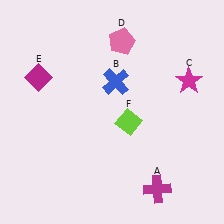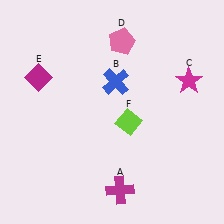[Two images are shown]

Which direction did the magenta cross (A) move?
The magenta cross (A) moved left.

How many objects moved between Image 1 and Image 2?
1 object moved between the two images.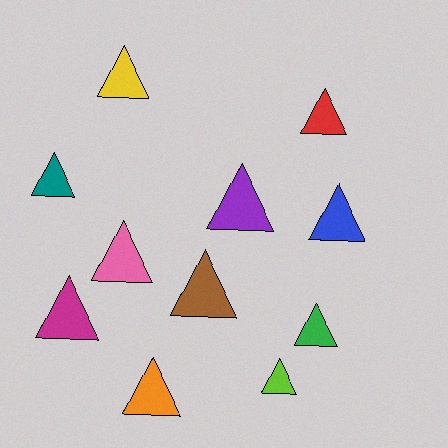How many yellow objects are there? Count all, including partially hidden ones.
There is 1 yellow object.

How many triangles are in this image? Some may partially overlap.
There are 11 triangles.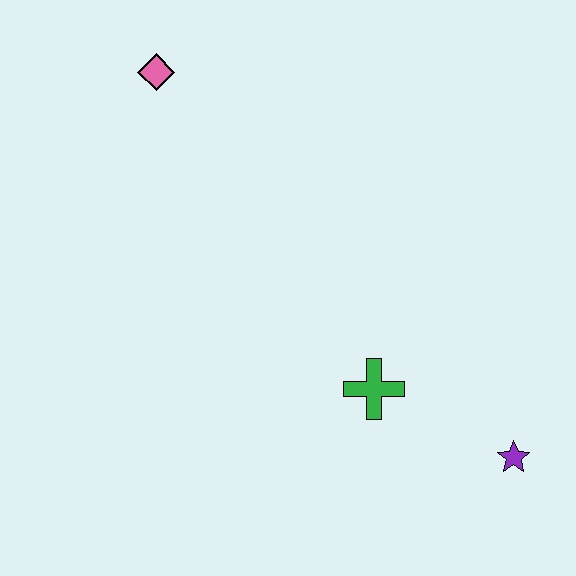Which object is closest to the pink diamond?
The green cross is closest to the pink diamond.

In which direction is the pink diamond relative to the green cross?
The pink diamond is above the green cross.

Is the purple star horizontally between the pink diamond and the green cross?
No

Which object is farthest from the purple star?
The pink diamond is farthest from the purple star.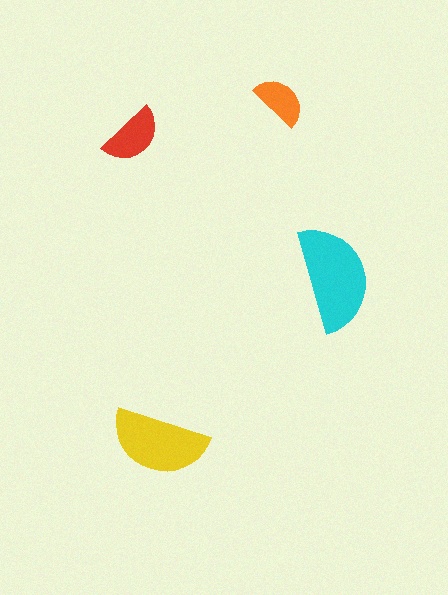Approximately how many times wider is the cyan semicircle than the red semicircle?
About 1.5 times wider.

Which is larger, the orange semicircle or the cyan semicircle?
The cyan one.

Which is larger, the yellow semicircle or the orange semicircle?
The yellow one.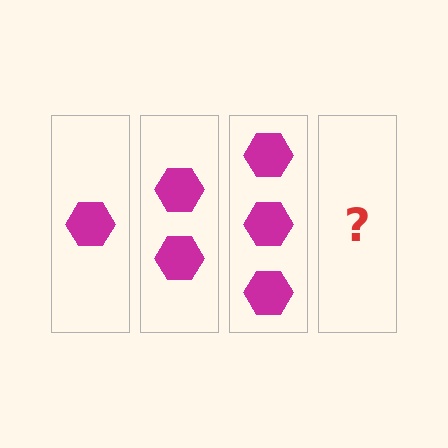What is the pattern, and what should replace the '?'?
The pattern is that each step adds one more hexagon. The '?' should be 4 hexagons.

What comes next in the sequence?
The next element should be 4 hexagons.